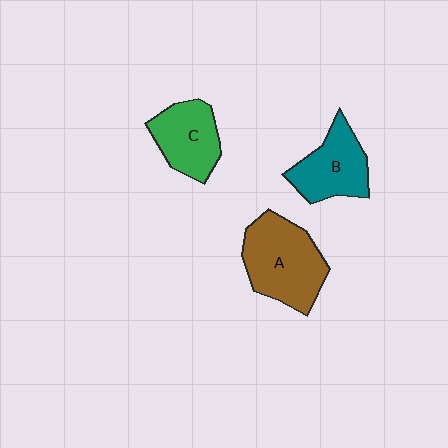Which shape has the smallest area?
Shape C (green).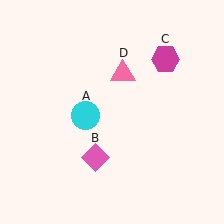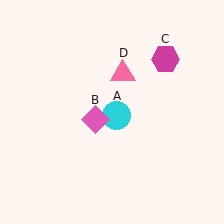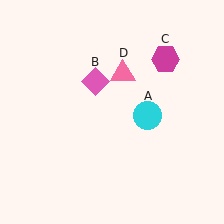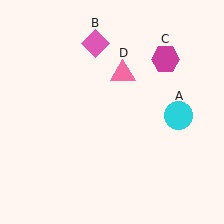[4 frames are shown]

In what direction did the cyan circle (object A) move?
The cyan circle (object A) moved right.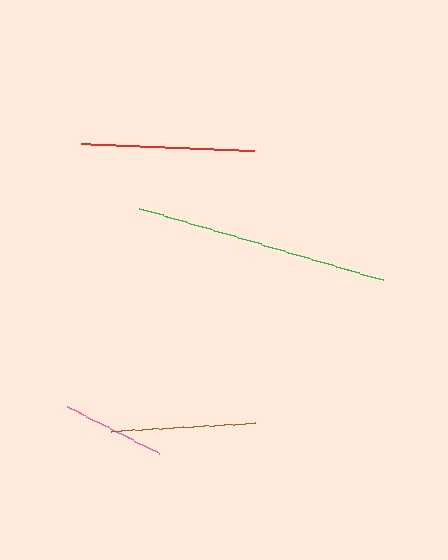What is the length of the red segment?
The red segment is approximately 174 pixels long.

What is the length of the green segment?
The green segment is approximately 255 pixels long.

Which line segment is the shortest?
The pink line is the shortest at approximately 104 pixels.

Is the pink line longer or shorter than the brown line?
The brown line is longer than the pink line.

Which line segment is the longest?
The green line is the longest at approximately 255 pixels.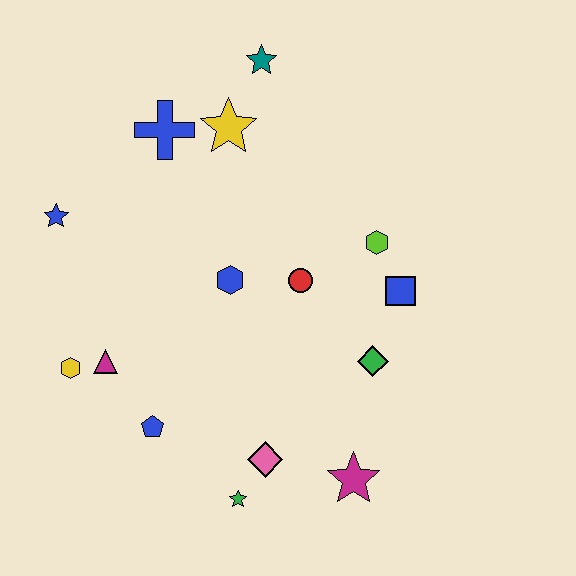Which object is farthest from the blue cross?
The magenta star is farthest from the blue cross.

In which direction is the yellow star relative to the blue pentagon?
The yellow star is above the blue pentagon.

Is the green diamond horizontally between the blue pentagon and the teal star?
No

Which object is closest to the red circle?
The blue hexagon is closest to the red circle.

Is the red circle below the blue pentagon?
No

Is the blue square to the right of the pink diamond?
Yes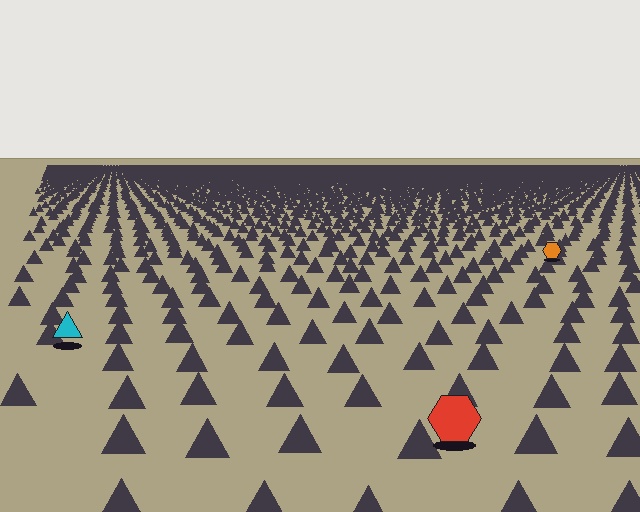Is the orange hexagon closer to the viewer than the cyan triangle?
No. The cyan triangle is closer — you can tell from the texture gradient: the ground texture is coarser near it.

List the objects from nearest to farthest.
From nearest to farthest: the red hexagon, the cyan triangle, the orange hexagon.